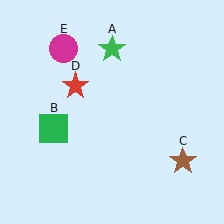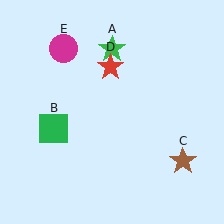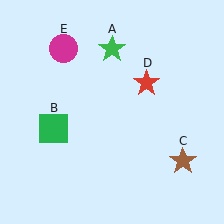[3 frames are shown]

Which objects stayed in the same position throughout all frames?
Green star (object A) and green square (object B) and brown star (object C) and magenta circle (object E) remained stationary.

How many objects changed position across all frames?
1 object changed position: red star (object D).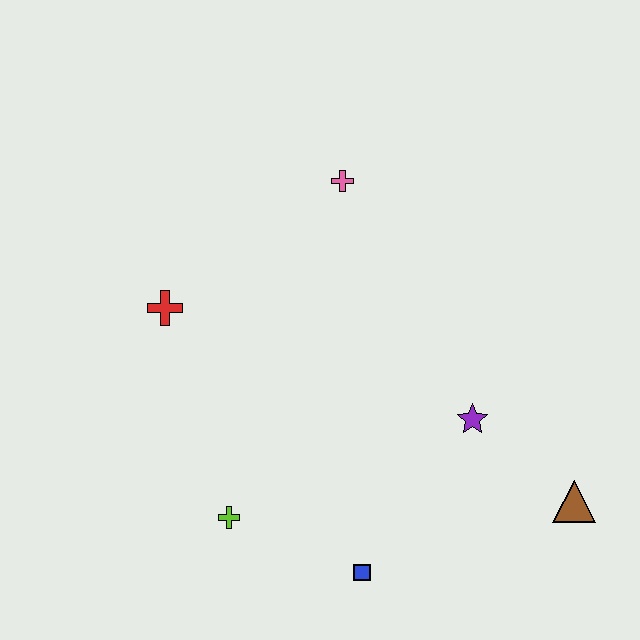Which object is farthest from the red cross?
The brown triangle is farthest from the red cross.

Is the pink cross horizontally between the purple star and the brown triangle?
No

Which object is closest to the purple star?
The brown triangle is closest to the purple star.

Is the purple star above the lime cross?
Yes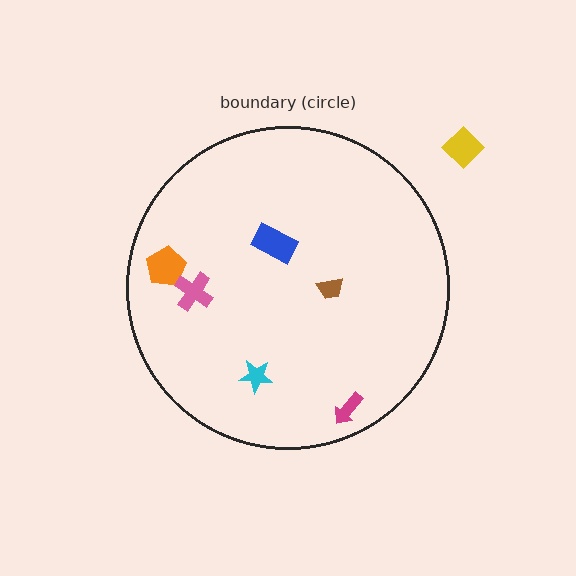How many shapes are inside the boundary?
6 inside, 1 outside.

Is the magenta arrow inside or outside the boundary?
Inside.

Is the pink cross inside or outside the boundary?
Inside.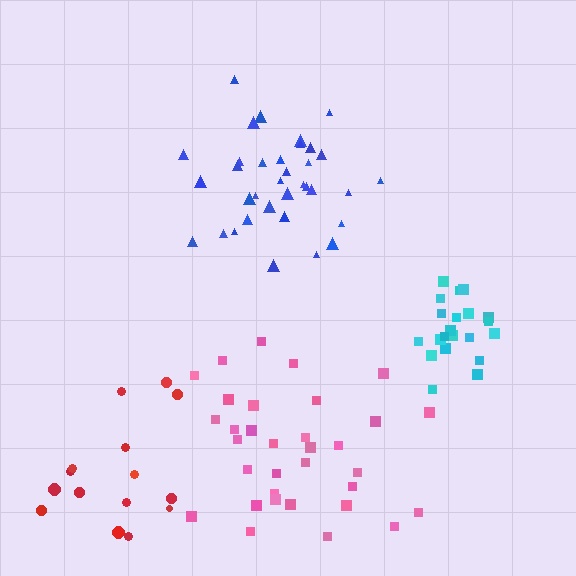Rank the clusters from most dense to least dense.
cyan, blue, pink, red.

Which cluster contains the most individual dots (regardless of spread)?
Blue (35).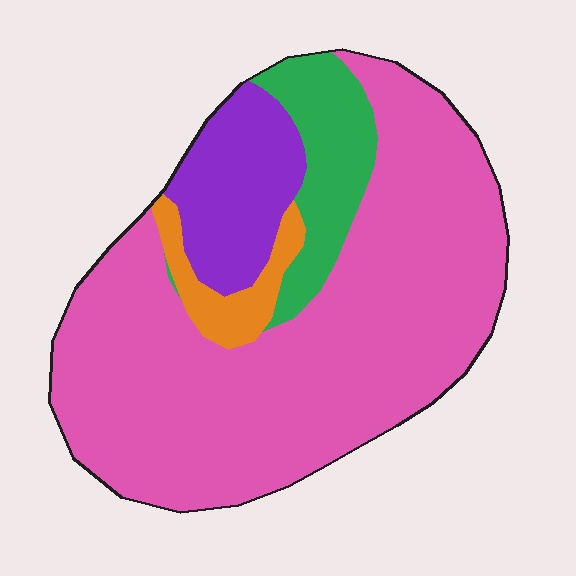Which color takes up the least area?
Orange, at roughly 5%.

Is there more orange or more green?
Green.